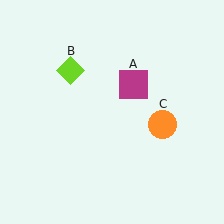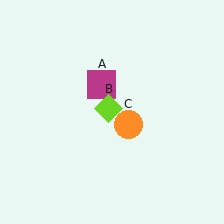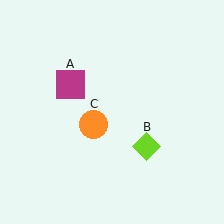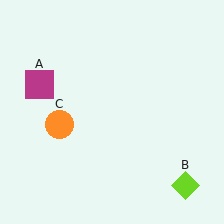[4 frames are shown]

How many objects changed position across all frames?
3 objects changed position: magenta square (object A), lime diamond (object B), orange circle (object C).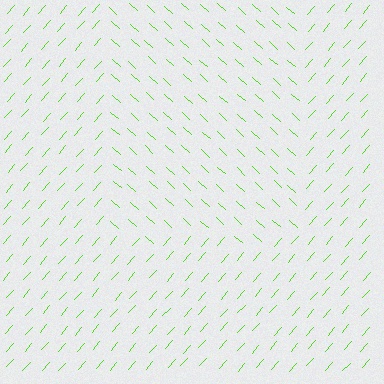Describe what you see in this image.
The image is filled with small lime line segments. A rectangle region in the image has lines oriented differently from the surrounding lines, creating a visible texture boundary.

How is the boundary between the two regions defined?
The boundary is defined purely by a change in line orientation (approximately 90 degrees difference). All lines are the same color and thickness.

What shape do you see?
I see a rectangle.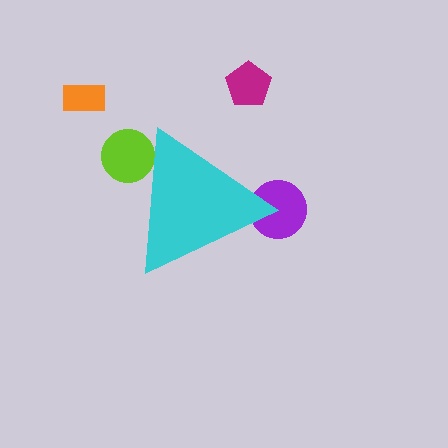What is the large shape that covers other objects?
A cyan triangle.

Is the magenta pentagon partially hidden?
No, the magenta pentagon is fully visible.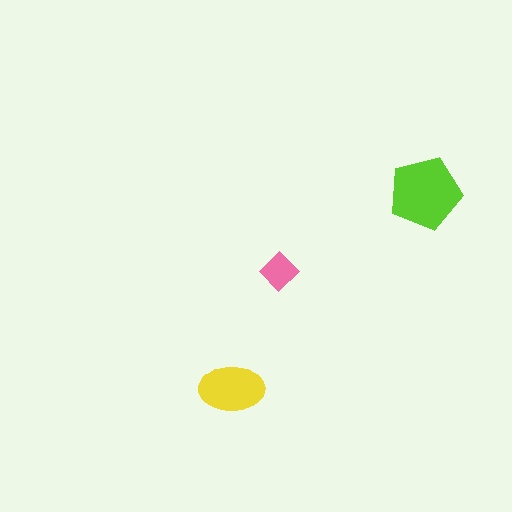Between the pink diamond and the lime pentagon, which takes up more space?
The lime pentagon.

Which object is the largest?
The lime pentagon.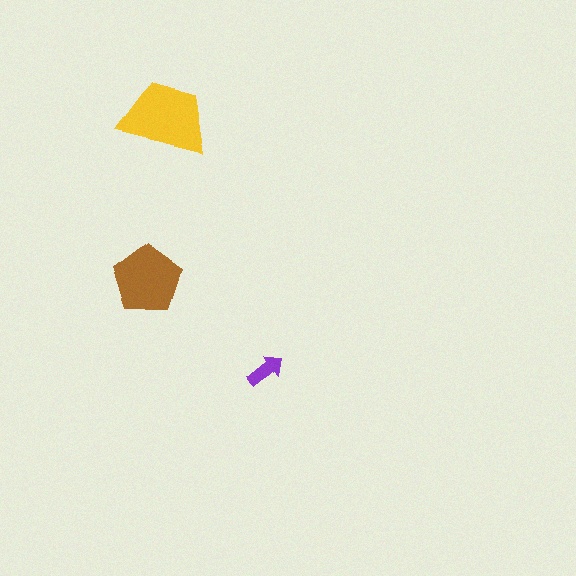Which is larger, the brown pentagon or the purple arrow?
The brown pentagon.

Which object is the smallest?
The purple arrow.